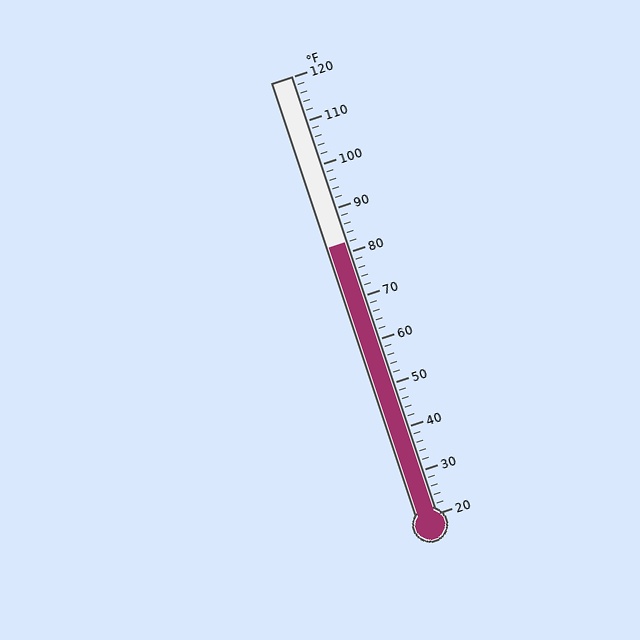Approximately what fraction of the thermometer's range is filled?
The thermometer is filled to approximately 60% of its range.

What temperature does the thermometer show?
The thermometer shows approximately 82°F.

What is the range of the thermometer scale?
The thermometer scale ranges from 20°F to 120°F.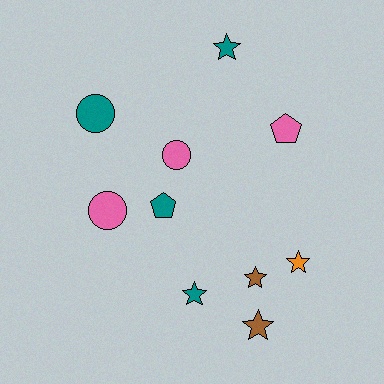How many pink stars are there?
There are no pink stars.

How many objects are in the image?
There are 10 objects.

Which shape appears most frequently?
Star, with 5 objects.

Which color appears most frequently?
Teal, with 4 objects.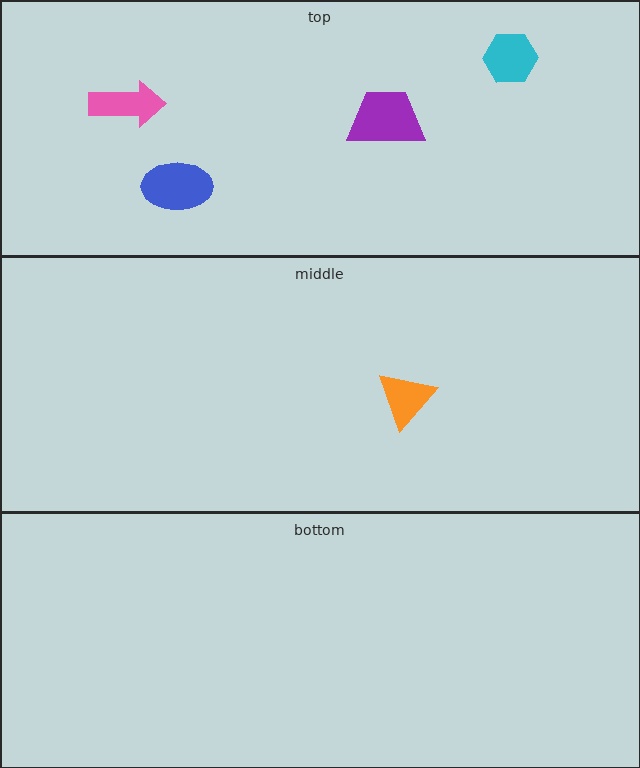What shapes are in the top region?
The blue ellipse, the cyan hexagon, the pink arrow, the purple trapezoid.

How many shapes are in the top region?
4.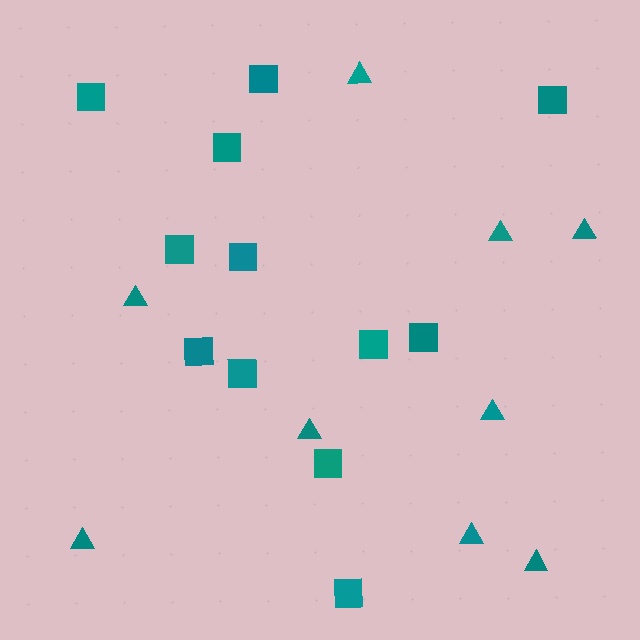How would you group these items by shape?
There are 2 groups: one group of triangles (9) and one group of squares (12).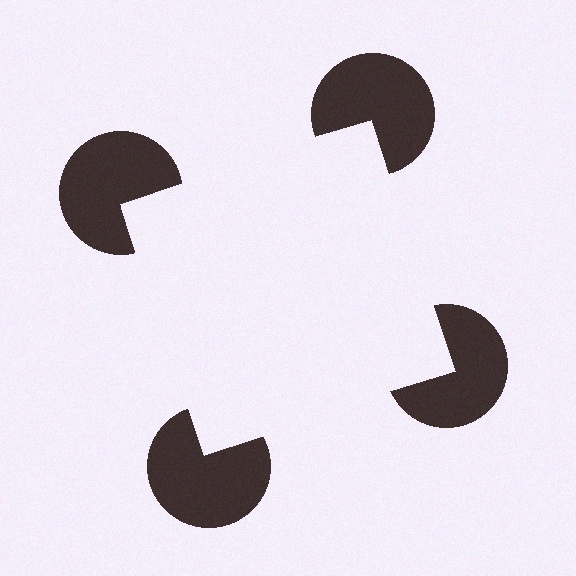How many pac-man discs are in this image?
There are 4 — one at each vertex of the illusory square.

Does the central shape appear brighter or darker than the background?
It typically appears slightly brighter than the background, even though no actual brightness change is drawn.